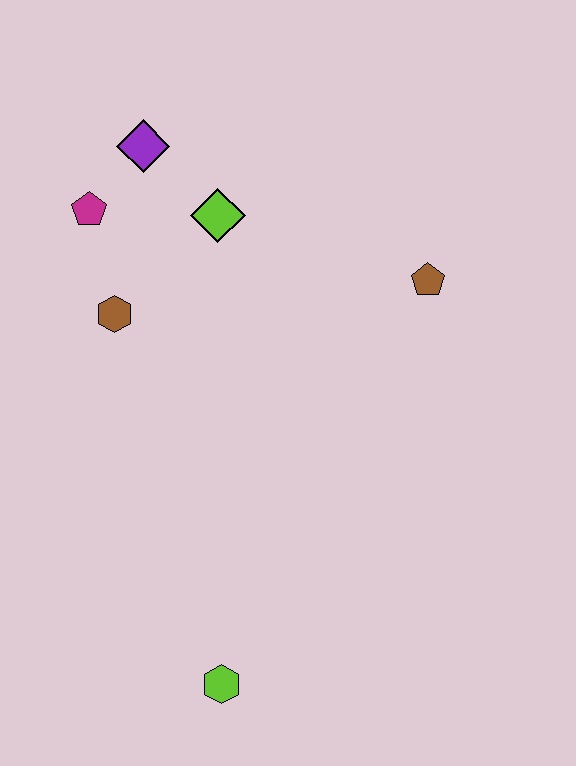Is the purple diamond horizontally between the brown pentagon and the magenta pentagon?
Yes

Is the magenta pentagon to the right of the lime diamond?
No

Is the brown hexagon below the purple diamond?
Yes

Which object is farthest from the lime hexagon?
The purple diamond is farthest from the lime hexagon.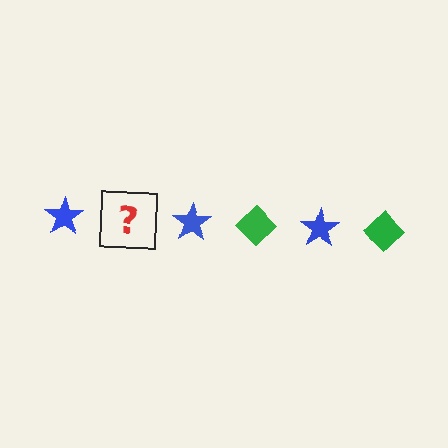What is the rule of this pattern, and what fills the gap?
The rule is that the pattern alternates between blue star and green diamond. The gap should be filled with a green diamond.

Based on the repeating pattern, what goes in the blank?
The blank should be a green diamond.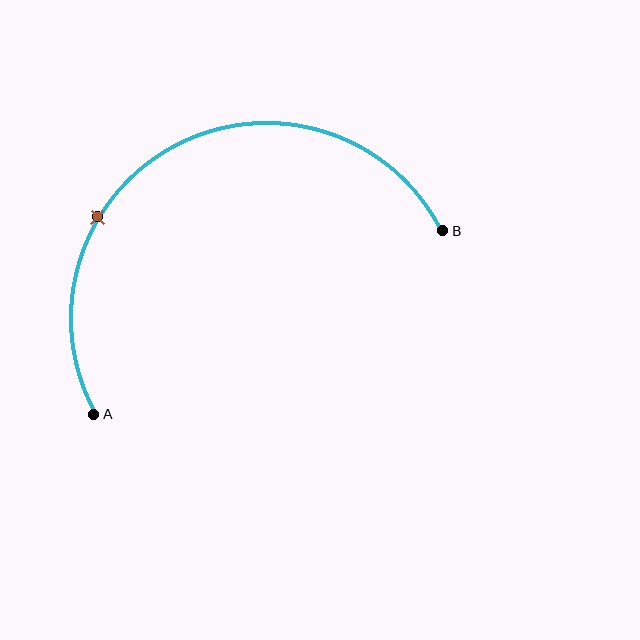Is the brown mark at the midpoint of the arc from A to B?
No. The brown mark lies on the arc but is closer to endpoint A. The arc midpoint would be at the point on the curve equidistant along the arc from both A and B.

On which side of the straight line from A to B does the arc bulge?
The arc bulges above the straight line connecting A and B.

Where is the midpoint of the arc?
The arc midpoint is the point on the curve farthest from the straight line joining A and B. It sits above that line.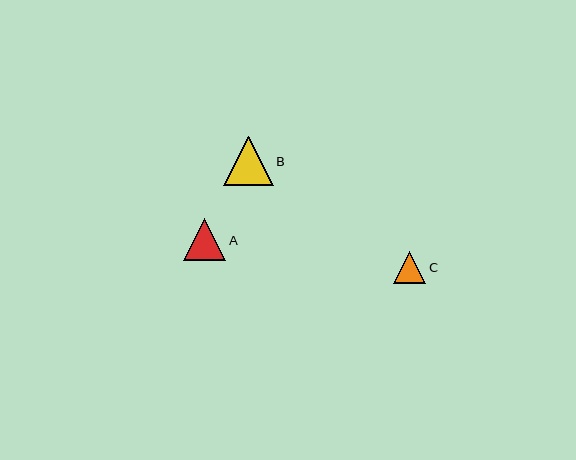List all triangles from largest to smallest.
From largest to smallest: B, A, C.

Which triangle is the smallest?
Triangle C is the smallest with a size of approximately 32 pixels.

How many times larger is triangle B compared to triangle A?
Triangle B is approximately 1.2 times the size of triangle A.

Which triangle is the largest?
Triangle B is the largest with a size of approximately 50 pixels.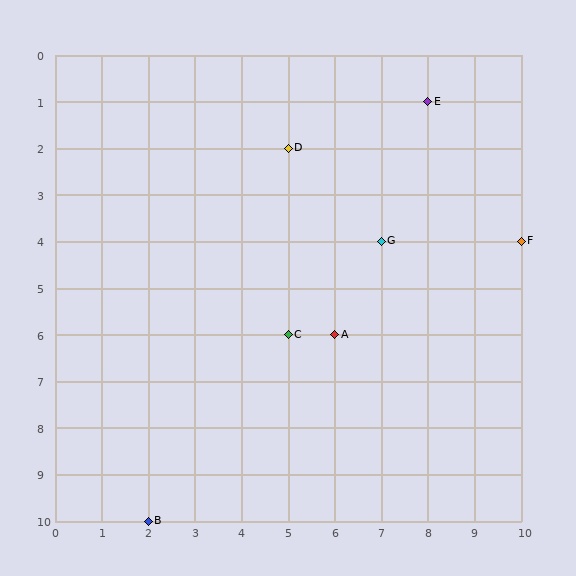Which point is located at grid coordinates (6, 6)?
Point A is at (6, 6).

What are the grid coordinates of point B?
Point B is at grid coordinates (2, 10).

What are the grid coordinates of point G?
Point G is at grid coordinates (7, 4).